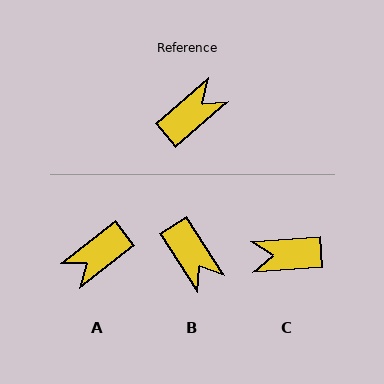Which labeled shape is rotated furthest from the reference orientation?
A, about 177 degrees away.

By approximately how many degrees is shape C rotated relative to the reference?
Approximately 143 degrees counter-clockwise.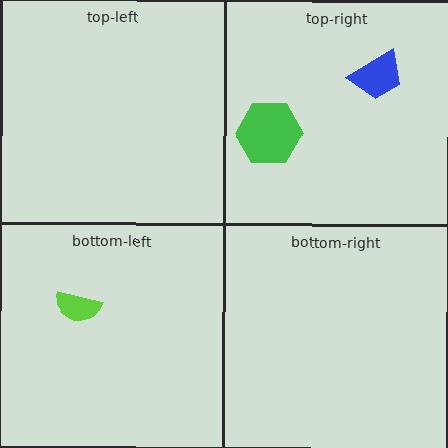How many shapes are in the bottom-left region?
1.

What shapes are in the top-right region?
The green hexagon, the blue trapezoid.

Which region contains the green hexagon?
The top-right region.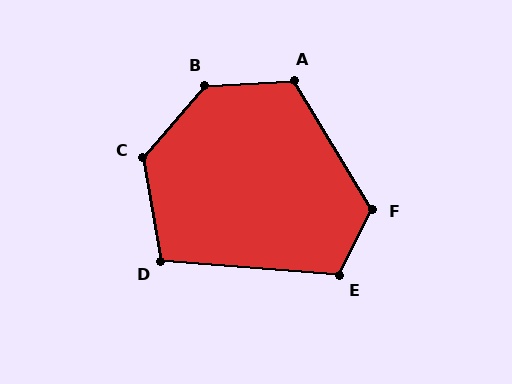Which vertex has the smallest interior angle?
D, at approximately 104 degrees.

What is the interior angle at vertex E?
Approximately 112 degrees (obtuse).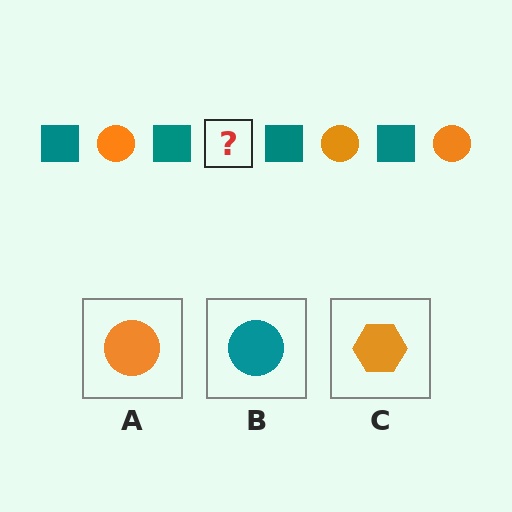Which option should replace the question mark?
Option A.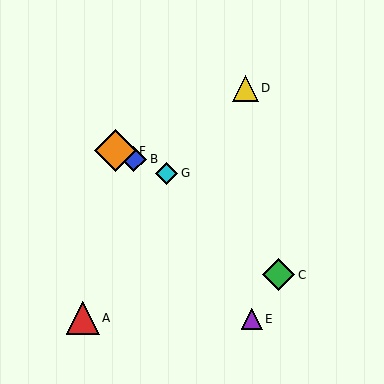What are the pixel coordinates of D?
Object D is at (245, 88).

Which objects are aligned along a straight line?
Objects B, F, G are aligned along a straight line.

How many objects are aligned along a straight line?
3 objects (B, F, G) are aligned along a straight line.